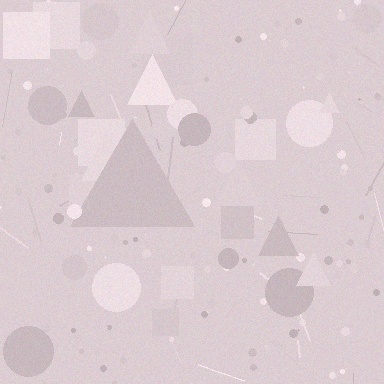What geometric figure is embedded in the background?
A triangle is embedded in the background.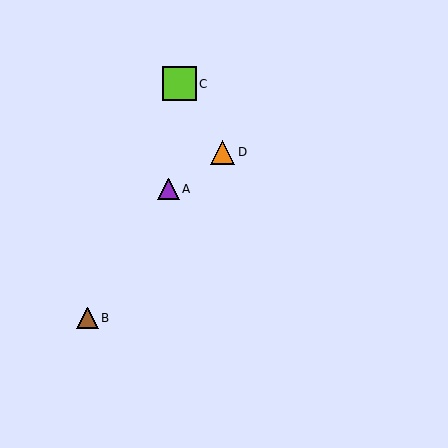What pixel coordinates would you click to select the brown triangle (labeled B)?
Click at (87, 318) to select the brown triangle B.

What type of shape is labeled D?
Shape D is an orange triangle.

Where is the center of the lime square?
The center of the lime square is at (179, 84).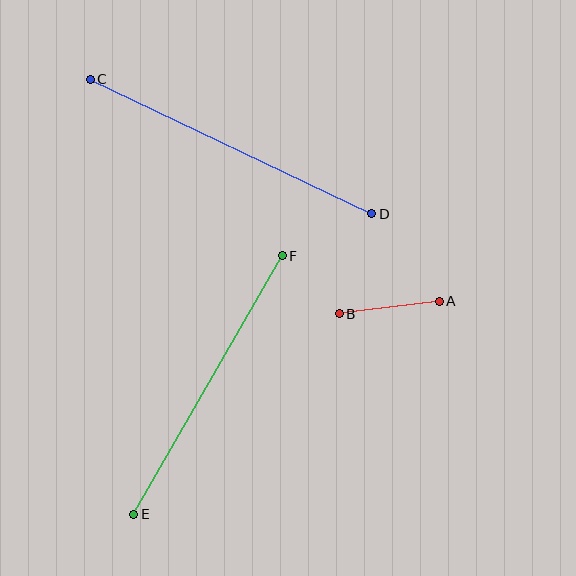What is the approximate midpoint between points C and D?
The midpoint is at approximately (231, 146) pixels.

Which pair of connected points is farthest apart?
Points C and D are farthest apart.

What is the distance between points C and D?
The distance is approximately 312 pixels.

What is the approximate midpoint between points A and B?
The midpoint is at approximately (389, 307) pixels.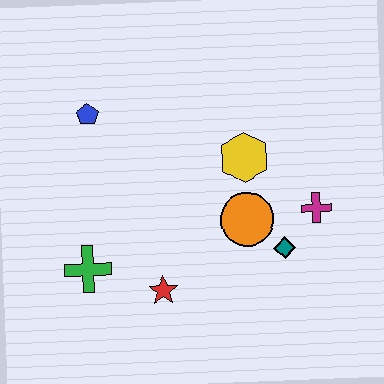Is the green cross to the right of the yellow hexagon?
No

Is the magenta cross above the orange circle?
Yes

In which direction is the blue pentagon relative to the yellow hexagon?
The blue pentagon is to the left of the yellow hexagon.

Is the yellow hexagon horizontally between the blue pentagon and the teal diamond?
Yes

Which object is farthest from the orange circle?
The blue pentagon is farthest from the orange circle.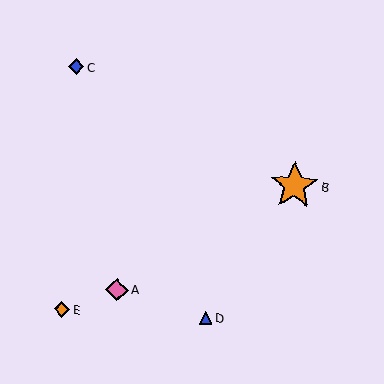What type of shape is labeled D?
Shape D is a blue triangle.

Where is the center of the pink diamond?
The center of the pink diamond is at (117, 290).